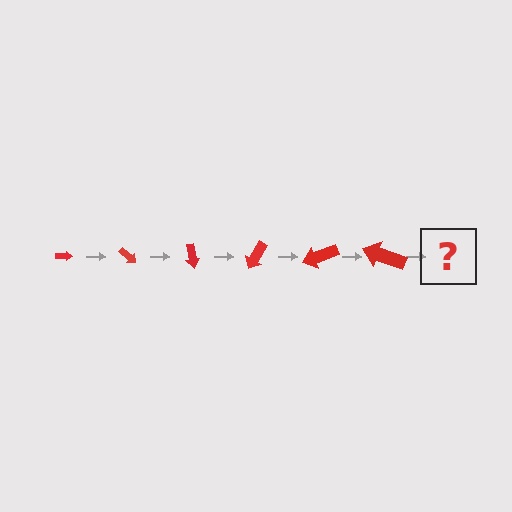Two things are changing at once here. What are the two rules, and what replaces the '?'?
The two rules are that the arrow grows larger each step and it rotates 40 degrees each step. The '?' should be an arrow, larger than the previous one and rotated 240 degrees from the start.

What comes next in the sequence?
The next element should be an arrow, larger than the previous one and rotated 240 degrees from the start.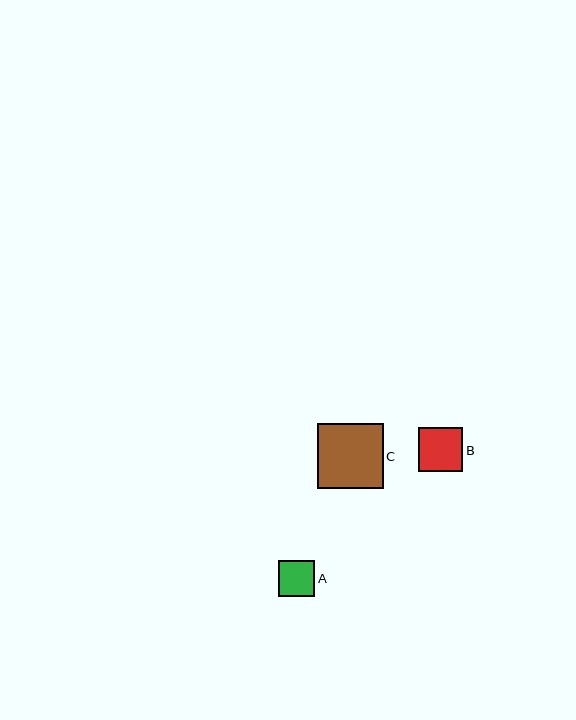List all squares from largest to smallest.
From largest to smallest: C, B, A.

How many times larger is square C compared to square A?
Square C is approximately 1.8 times the size of square A.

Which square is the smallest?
Square A is the smallest with a size of approximately 36 pixels.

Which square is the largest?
Square C is the largest with a size of approximately 66 pixels.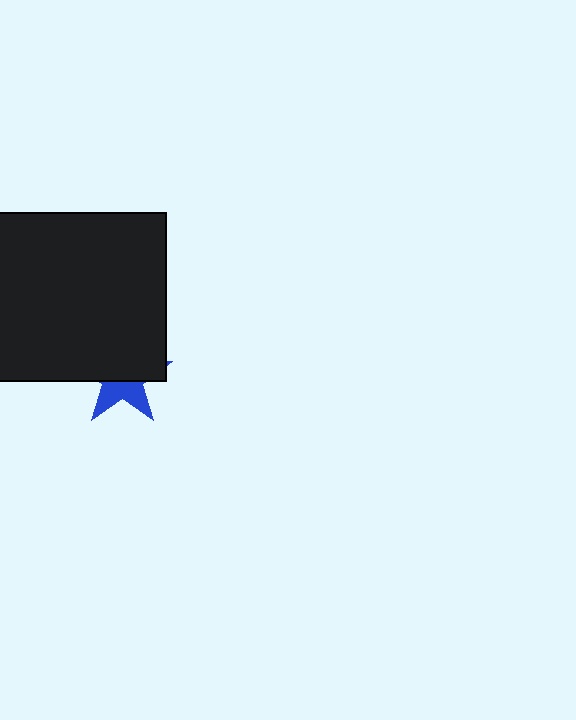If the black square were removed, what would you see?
You would see the complete blue star.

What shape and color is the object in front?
The object in front is a black square.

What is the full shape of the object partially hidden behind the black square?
The partially hidden object is a blue star.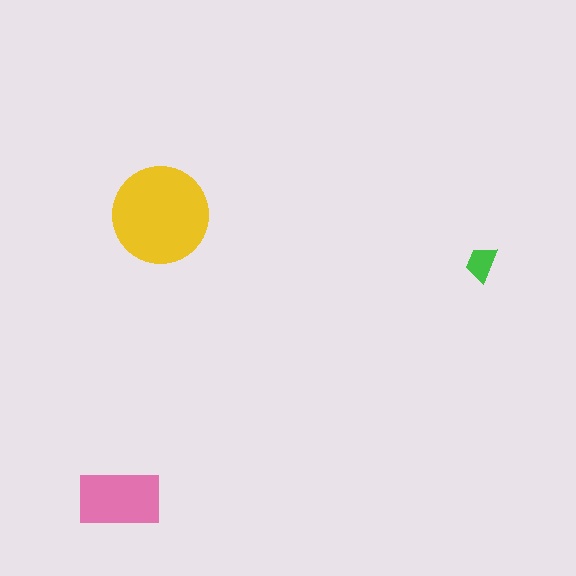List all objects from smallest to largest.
The green trapezoid, the pink rectangle, the yellow circle.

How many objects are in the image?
There are 3 objects in the image.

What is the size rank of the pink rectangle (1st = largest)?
2nd.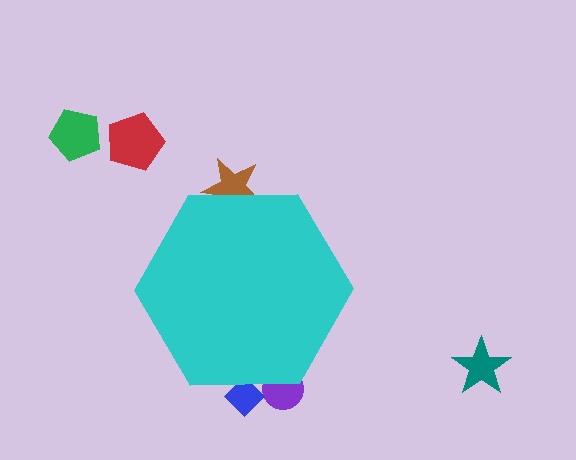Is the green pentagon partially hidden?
No, the green pentagon is fully visible.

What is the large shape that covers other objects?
A cyan hexagon.